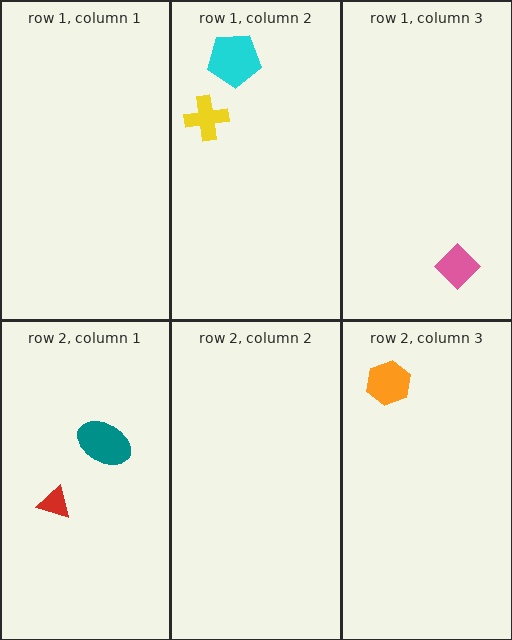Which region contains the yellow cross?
The row 1, column 2 region.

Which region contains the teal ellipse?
The row 2, column 1 region.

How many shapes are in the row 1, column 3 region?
1.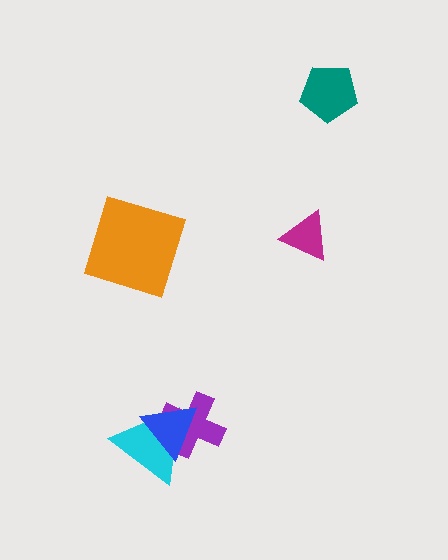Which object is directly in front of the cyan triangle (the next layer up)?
The purple cross is directly in front of the cyan triangle.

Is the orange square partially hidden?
No, no other shape covers it.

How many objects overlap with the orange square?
0 objects overlap with the orange square.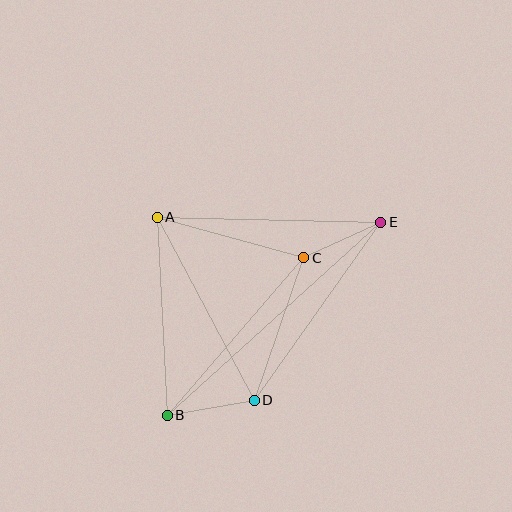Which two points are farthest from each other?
Points B and E are farthest from each other.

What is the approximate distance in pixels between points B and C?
The distance between B and C is approximately 208 pixels.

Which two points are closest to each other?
Points C and E are closest to each other.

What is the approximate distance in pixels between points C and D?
The distance between C and D is approximately 151 pixels.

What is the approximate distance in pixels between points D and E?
The distance between D and E is approximately 219 pixels.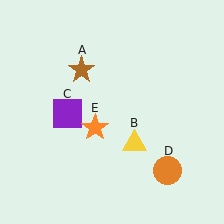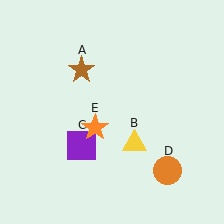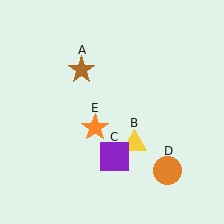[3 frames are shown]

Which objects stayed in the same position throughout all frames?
Brown star (object A) and yellow triangle (object B) and orange circle (object D) and orange star (object E) remained stationary.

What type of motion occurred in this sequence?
The purple square (object C) rotated counterclockwise around the center of the scene.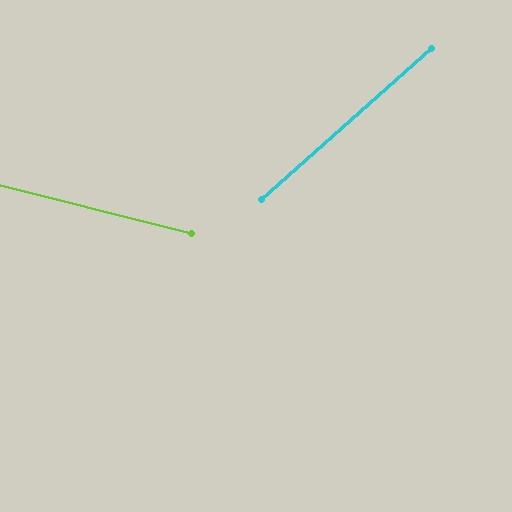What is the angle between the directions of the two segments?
Approximately 56 degrees.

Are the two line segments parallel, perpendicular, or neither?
Neither parallel nor perpendicular — they differ by about 56°.